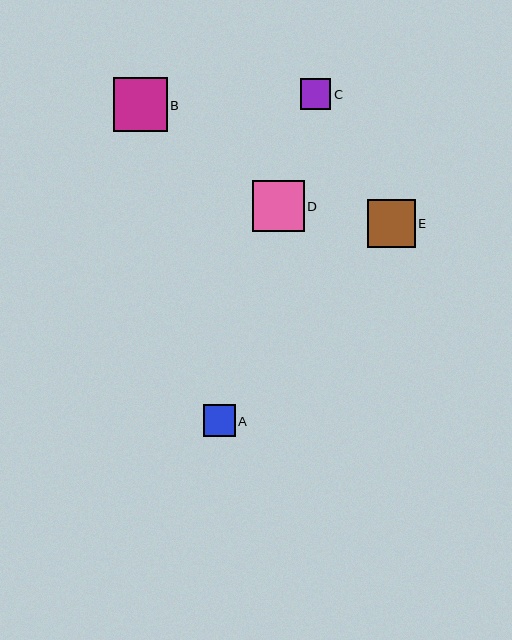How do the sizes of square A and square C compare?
Square A and square C are approximately the same size.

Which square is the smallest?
Square C is the smallest with a size of approximately 31 pixels.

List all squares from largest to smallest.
From largest to smallest: B, D, E, A, C.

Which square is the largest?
Square B is the largest with a size of approximately 54 pixels.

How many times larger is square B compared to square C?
Square B is approximately 1.8 times the size of square C.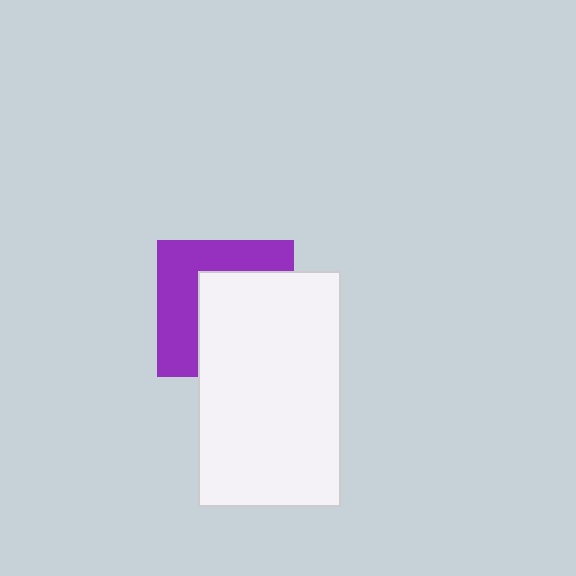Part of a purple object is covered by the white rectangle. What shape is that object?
It is a square.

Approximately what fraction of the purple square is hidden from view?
Roughly 54% of the purple square is hidden behind the white rectangle.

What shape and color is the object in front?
The object in front is a white rectangle.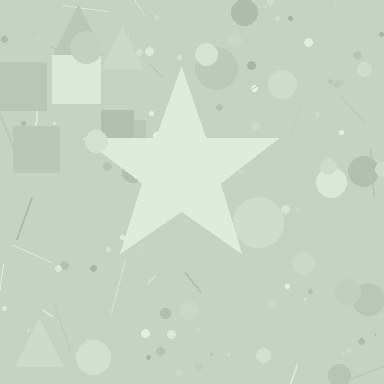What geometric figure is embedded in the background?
A star is embedded in the background.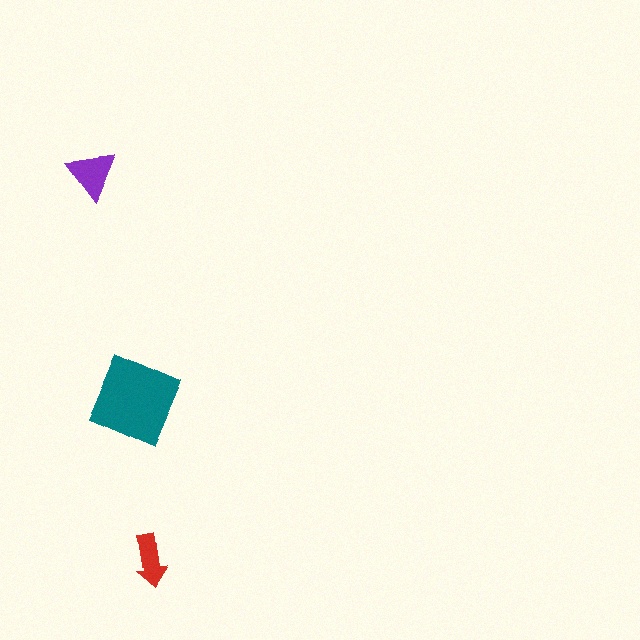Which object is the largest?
The teal square.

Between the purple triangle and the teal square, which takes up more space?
The teal square.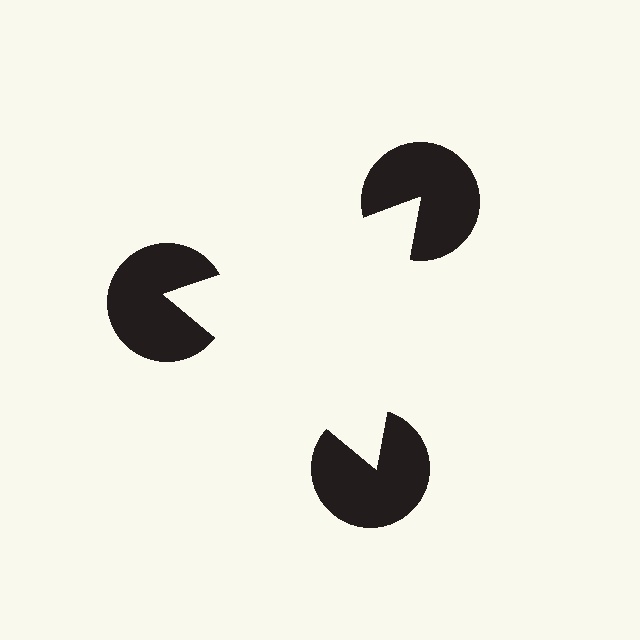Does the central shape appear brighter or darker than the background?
It typically appears slightly brighter than the background, even though no actual brightness change is drawn.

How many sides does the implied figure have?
3 sides.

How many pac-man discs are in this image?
There are 3 — one at each vertex of the illusory triangle.